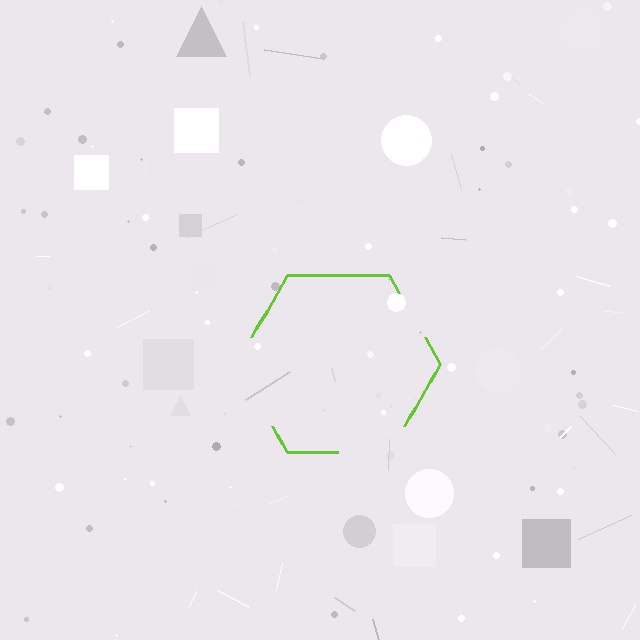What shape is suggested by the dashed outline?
The dashed outline suggests a hexagon.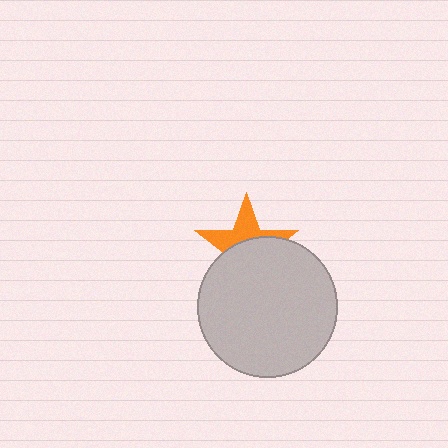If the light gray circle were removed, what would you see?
You would see the complete orange star.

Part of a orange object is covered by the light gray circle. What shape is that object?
It is a star.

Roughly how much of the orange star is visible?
A small part of it is visible (roughly 43%).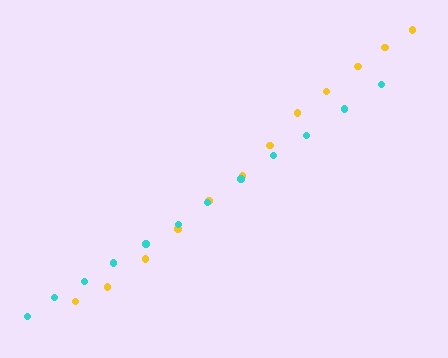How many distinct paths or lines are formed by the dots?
There are 2 distinct paths.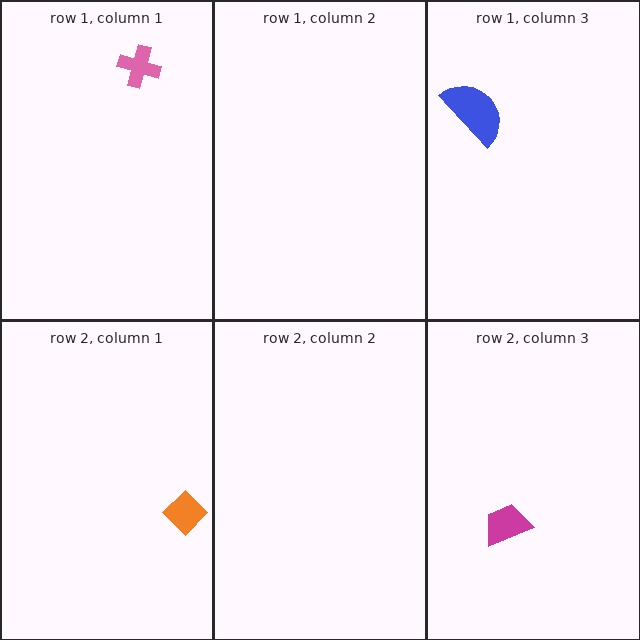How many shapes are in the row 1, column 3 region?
1.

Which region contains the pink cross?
The row 1, column 1 region.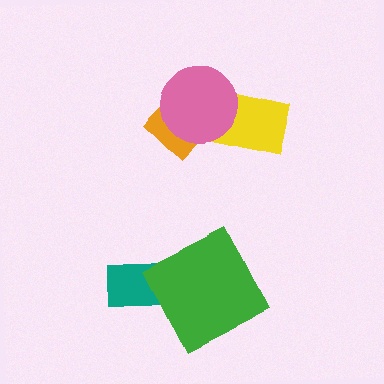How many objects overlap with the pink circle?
2 objects overlap with the pink circle.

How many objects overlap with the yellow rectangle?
2 objects overlap with the yellow rectangle.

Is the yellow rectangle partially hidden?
Yes, it is partially covered by another shape.